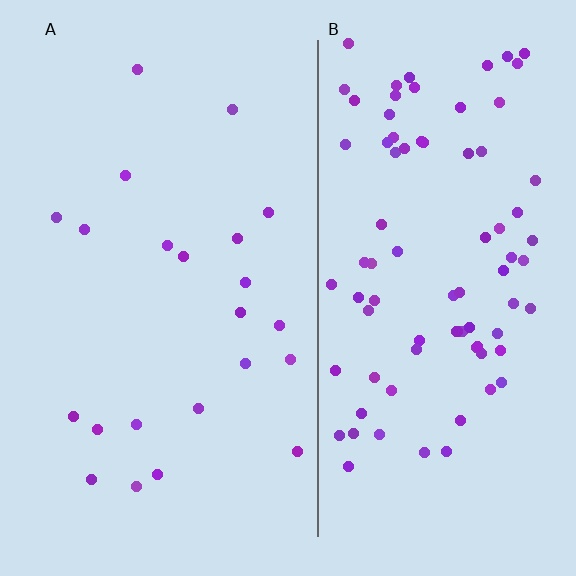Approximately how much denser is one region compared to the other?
Approximately 3.9× — region B over region A.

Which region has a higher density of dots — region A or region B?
B (the right).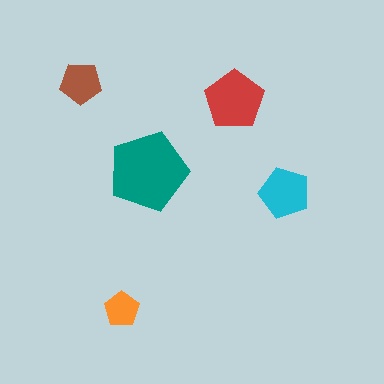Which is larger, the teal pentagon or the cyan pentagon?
The teal one.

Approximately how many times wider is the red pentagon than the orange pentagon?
About 1.5 times wider.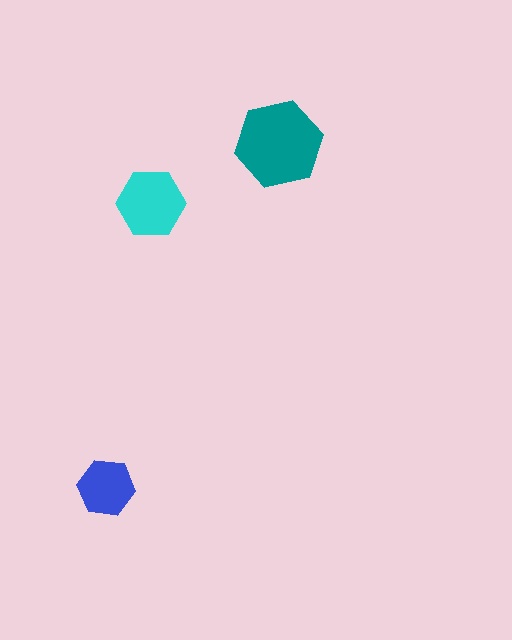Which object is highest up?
The teal hexagon is topmost.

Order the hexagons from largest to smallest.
the teal one, the cyan one, the blue one.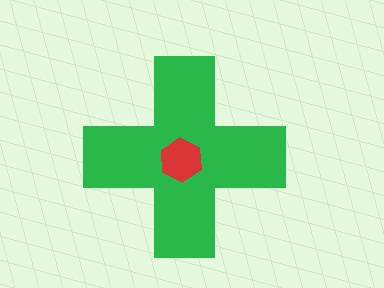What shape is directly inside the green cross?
The red hexagon.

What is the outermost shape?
The green cross.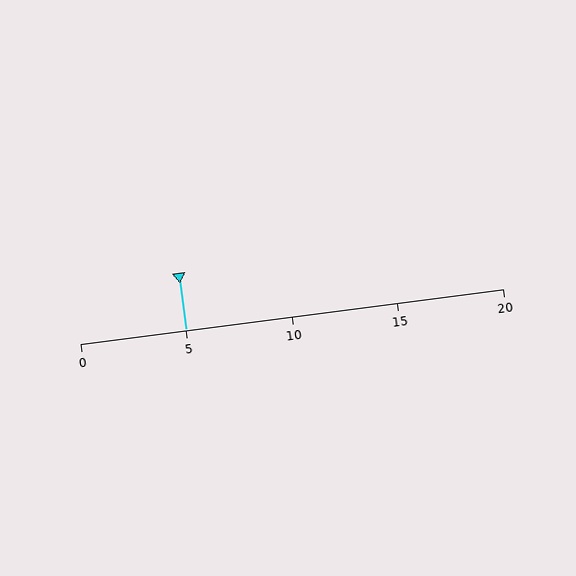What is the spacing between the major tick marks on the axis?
The major ticks are spaced 5 apart.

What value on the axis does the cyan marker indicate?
The marker indicates approximately 5.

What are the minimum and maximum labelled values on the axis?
The axis runs from 0 to 20.